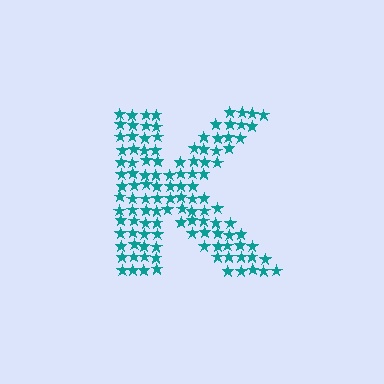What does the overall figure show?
The overall figure shows the letter K.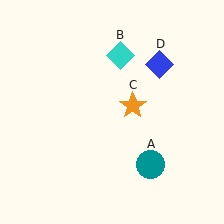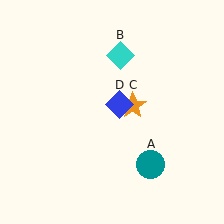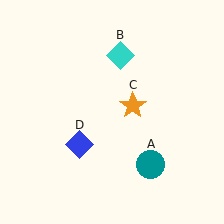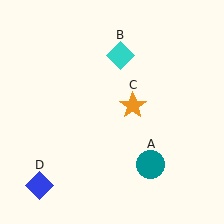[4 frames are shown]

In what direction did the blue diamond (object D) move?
The blue diamond (object D) moved down and to the left.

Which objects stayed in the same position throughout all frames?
Teal circle (object A) and cyan diamond (object B) and orange star (object C) remained stationary.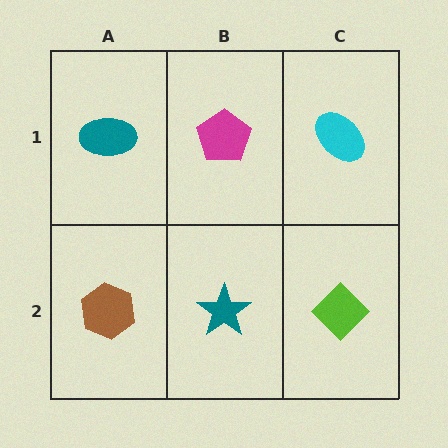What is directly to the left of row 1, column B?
A teal ellipse.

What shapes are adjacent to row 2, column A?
A teal ellipse (row 1, column A), a teal star (row 2, column B).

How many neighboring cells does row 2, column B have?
3.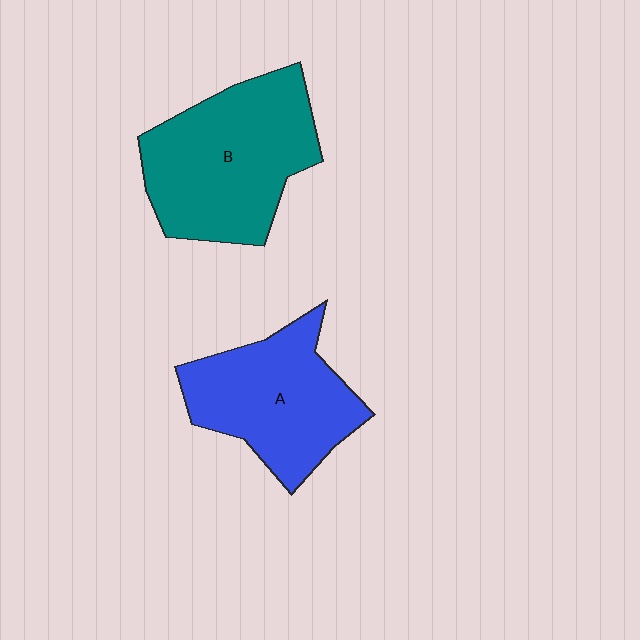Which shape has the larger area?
Shape B (teal).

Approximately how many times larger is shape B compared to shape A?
Approximately 1.2 times.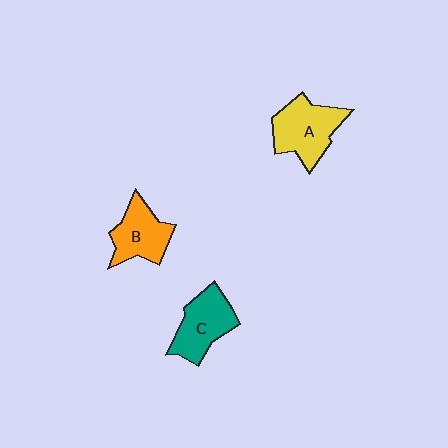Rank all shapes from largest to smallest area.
From largest to smallest: A (yellow), C (teal), B (orange).